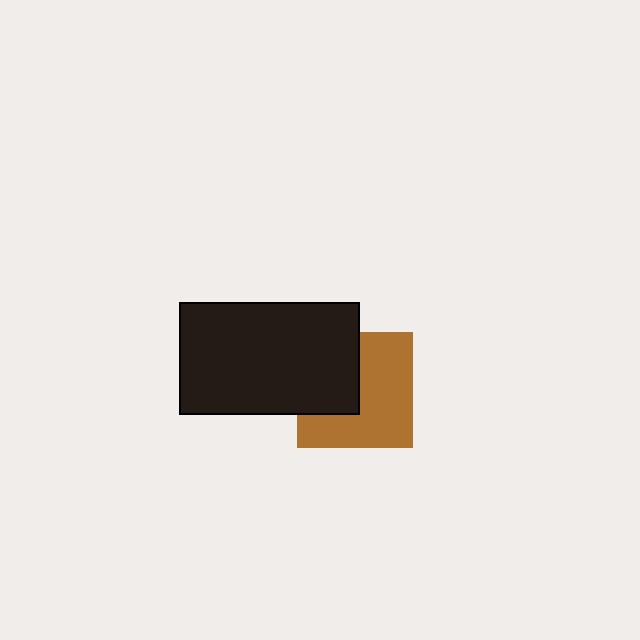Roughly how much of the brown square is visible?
About half of it is visible (roughly 61%).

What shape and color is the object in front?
The object in front is a black rectangle.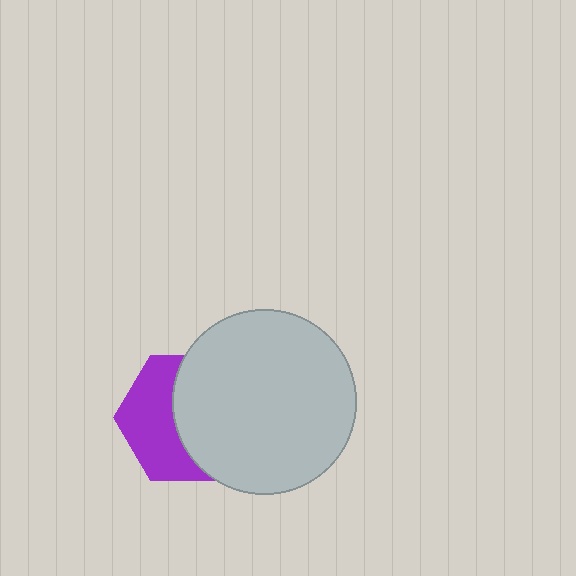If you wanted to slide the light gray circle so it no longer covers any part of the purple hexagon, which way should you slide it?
Slide it right — that is the most direct way to separate the two shapes.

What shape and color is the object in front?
The object in front is a light gray circle.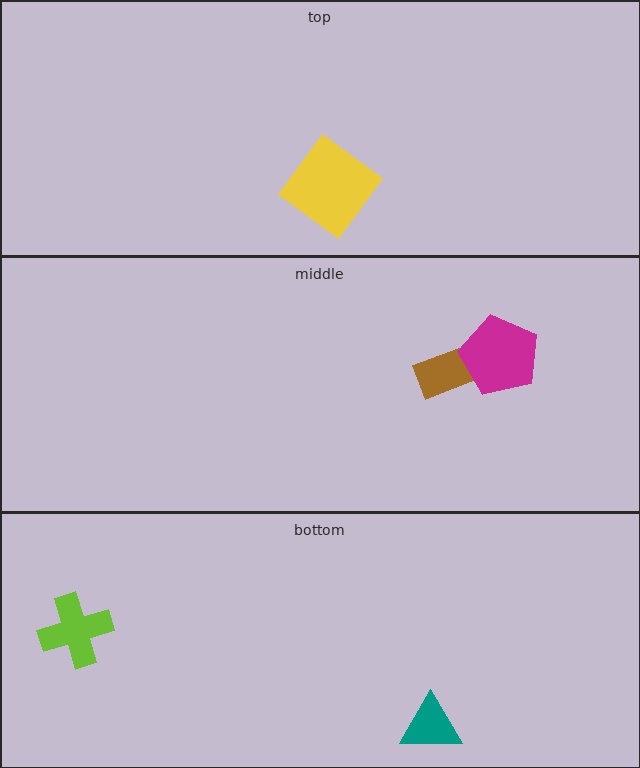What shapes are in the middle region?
The brown rectangle, the magenta pentagon.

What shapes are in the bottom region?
The lime cross, the teal triangle.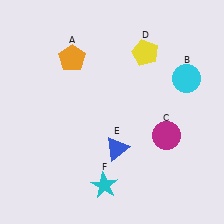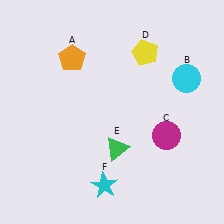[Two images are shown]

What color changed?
The triangle (E) changed from blue in Image 1 to green in Image 2.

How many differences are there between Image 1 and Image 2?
There is 1 difference between the two images.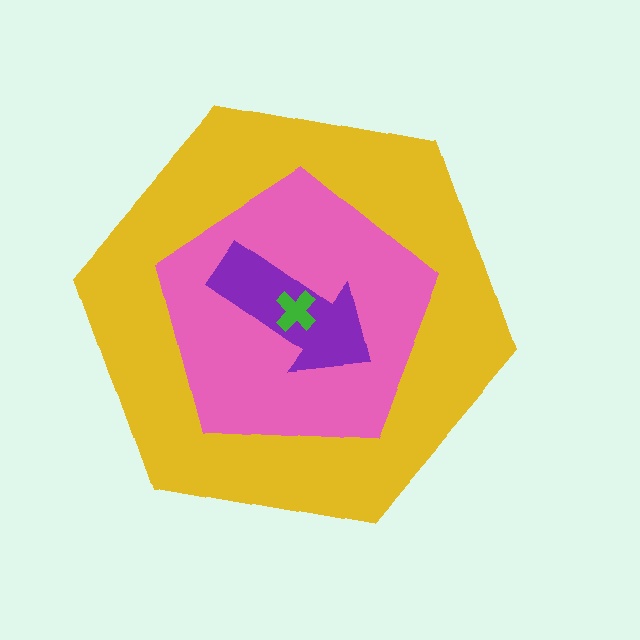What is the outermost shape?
The yellow hexagon.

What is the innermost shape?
The green cross.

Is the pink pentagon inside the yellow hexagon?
Yes.